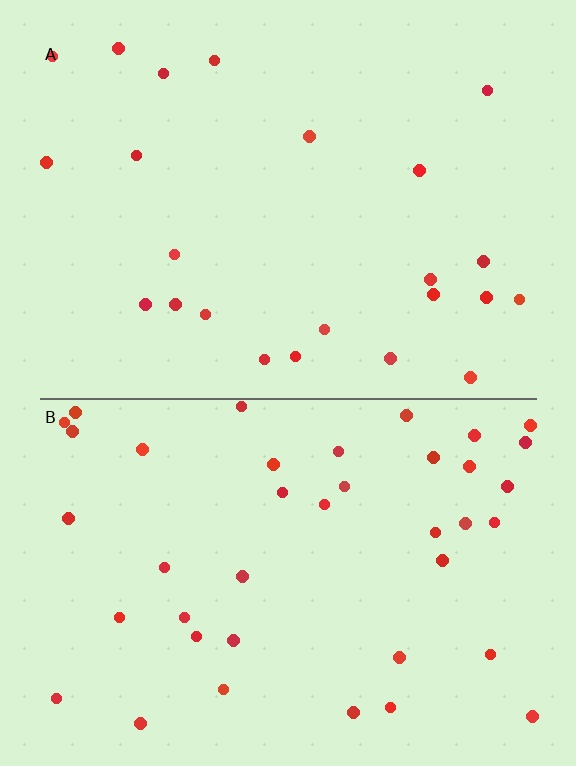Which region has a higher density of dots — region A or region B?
B (the bottom).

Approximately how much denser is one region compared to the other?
Approximately 1.7× — region B over region A.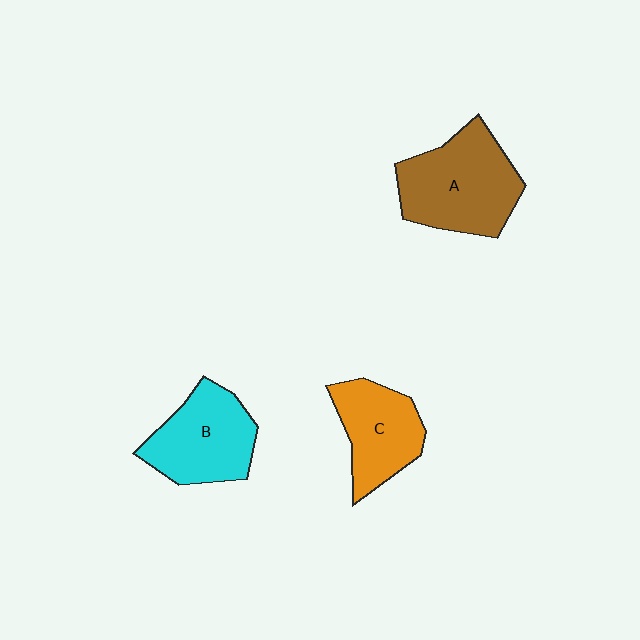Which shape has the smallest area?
Shape C (orange).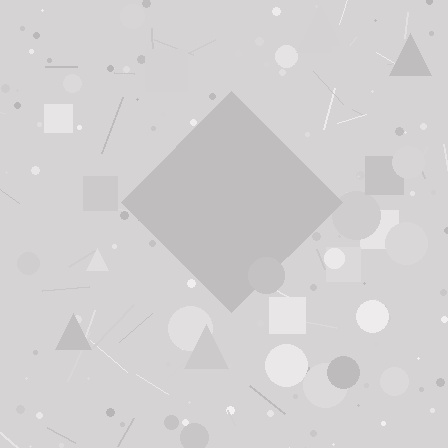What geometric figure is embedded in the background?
A diamond is embedded in the background.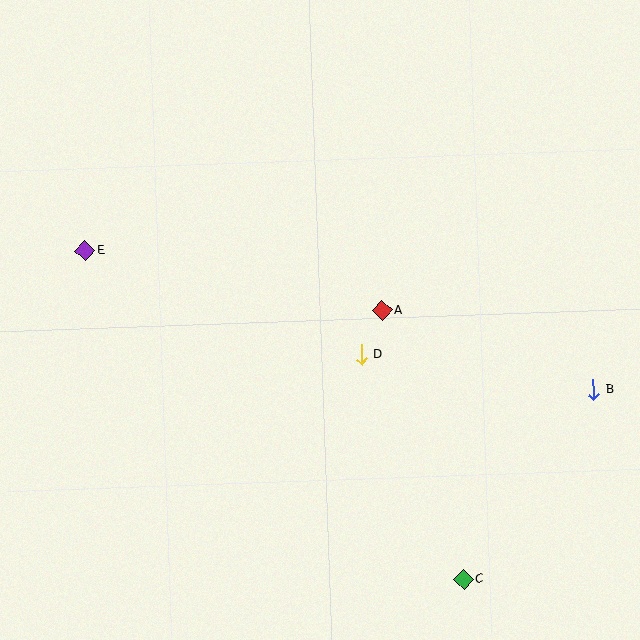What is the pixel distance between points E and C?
The distance between E and C is 501 pixels.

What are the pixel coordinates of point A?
Point A is at (382, 310).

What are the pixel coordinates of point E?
Point E is at (85, 251).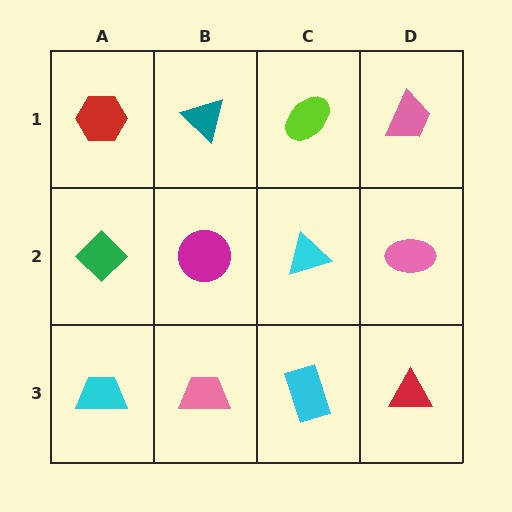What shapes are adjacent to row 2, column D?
A pink trapezoid (row 1, column D), a red triangle (row 3, column D), a cyan triangle (row 2, column C).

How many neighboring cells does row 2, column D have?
3.